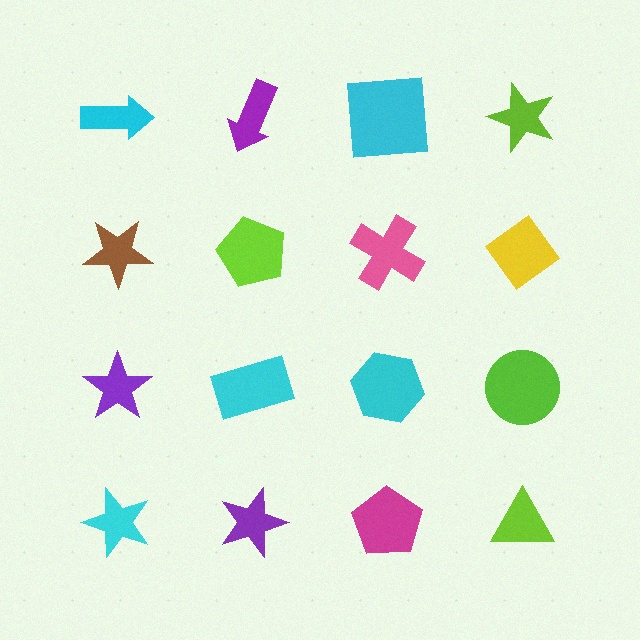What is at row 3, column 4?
A lime circle.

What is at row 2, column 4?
A yellow diamond.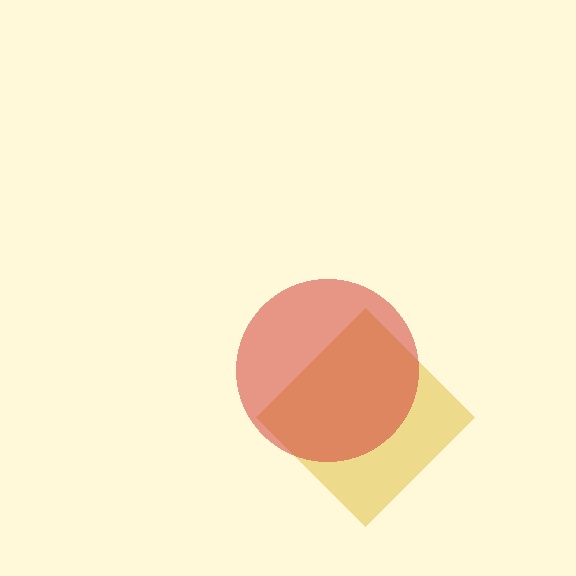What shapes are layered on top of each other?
The layered shapes are: a yellow diamond, a red circle.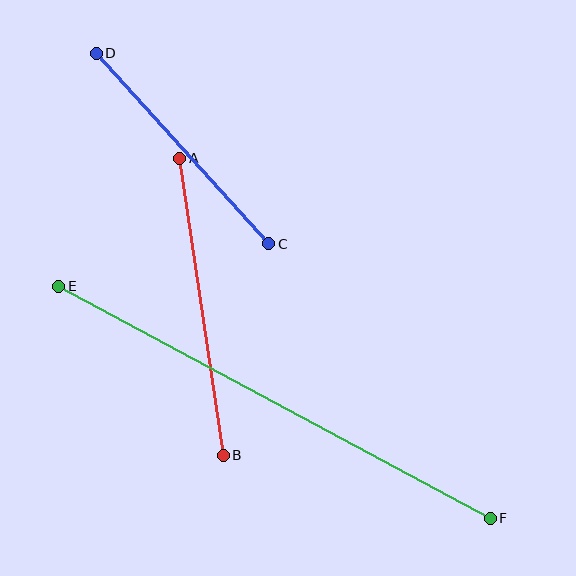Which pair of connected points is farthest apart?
Points E and F are farthest apart.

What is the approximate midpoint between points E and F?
The midpoint is at approximately (275, 402) pixels.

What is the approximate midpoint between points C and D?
The midpoint is at approximately (182, 148) pixels.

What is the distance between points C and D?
The distance is approximately 257 pixels.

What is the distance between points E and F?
The distance is approximately 490 pixels.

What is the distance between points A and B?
The distance is approximately 300 pixels.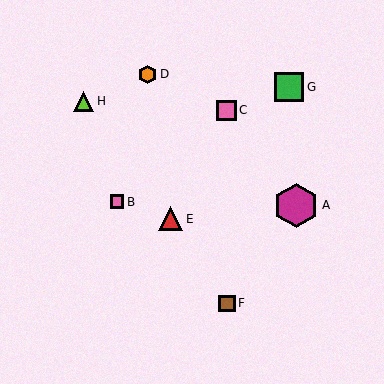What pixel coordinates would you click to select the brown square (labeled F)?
Click at (227, 303) to select the brown square F.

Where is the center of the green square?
The center of the green square is at (289, 87).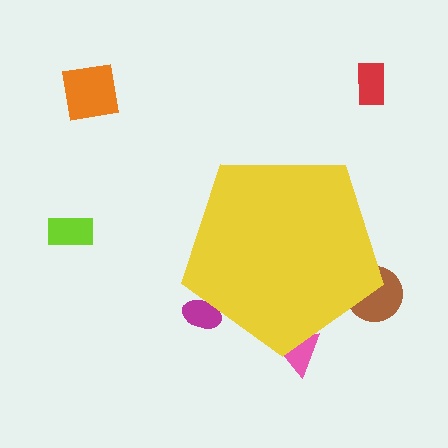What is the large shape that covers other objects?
A yellow pentagon.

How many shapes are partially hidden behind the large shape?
3 shapes are partially hidden.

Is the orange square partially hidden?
No, the orange square is fully visible.